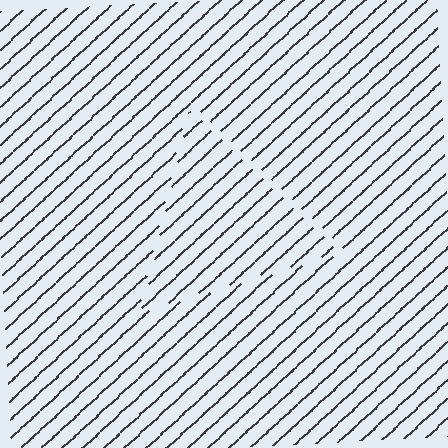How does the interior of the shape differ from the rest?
The interior of the shape contains the same grating, shifted by half a period — the contour is defined by the phase discontinuity where line-ends from the inner and outer gratings abut.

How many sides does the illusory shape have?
3 sides — the line-ends trace a triangle.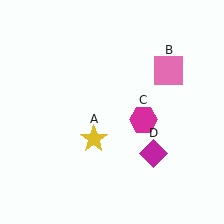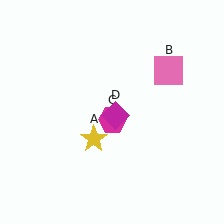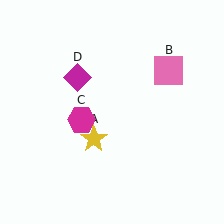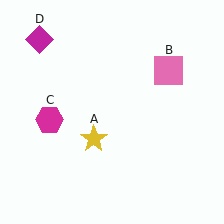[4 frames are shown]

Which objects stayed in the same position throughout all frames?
Yellow star (object A) and pink square (object B) remained stationary.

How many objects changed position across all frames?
2 objects changed position: magenta hexagon (object C), magenta diamond (object D).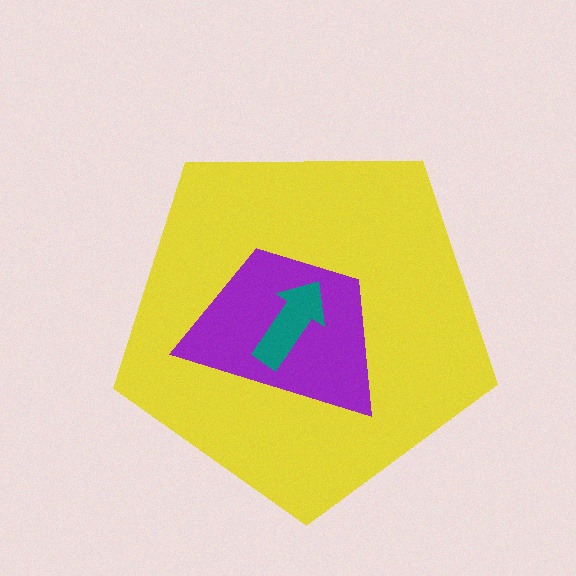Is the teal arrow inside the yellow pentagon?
Yes.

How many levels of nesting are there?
3.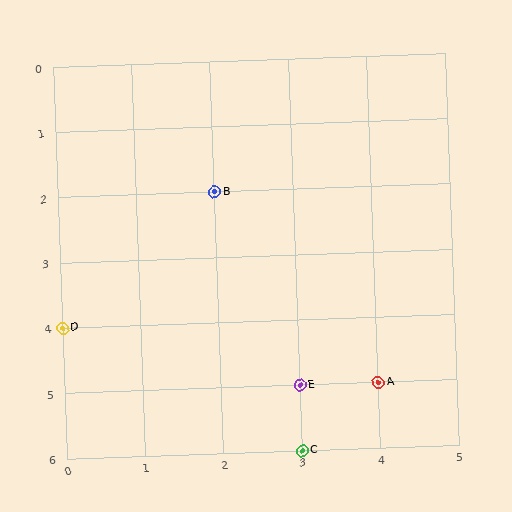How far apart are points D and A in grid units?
Points D and A are 4 columns and 1 row apart (about 4.1 grid units diagonally).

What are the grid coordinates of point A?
Point A is at grid coordinates (4, 5).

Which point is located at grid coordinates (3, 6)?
Point C is at (3, 6).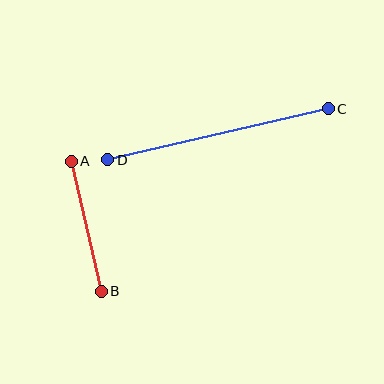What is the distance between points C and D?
The distance is approximately 226 pixels.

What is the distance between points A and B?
The distance is approximately 134 pixels.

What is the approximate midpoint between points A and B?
The midpoint is at approximately (86, 226) pixels.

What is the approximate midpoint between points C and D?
The midpoint is at approximately (218, 134) pixels.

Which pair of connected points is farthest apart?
Points C and D are farthest apart.